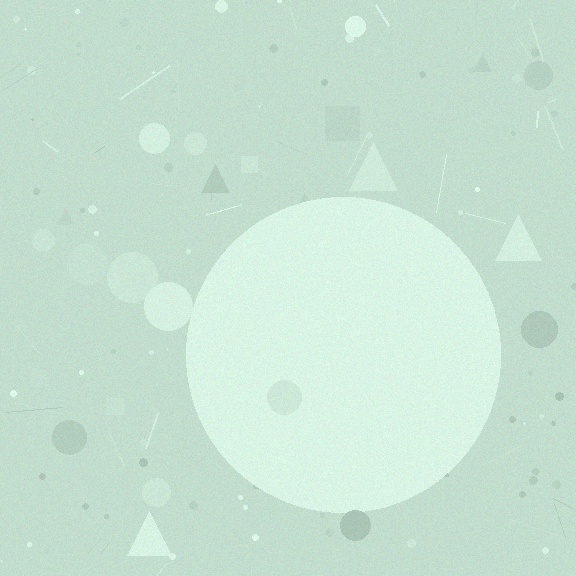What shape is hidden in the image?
A circle is hidden in the image.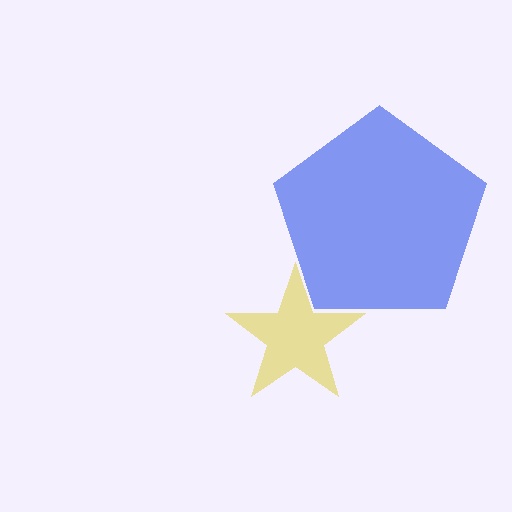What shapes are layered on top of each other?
The layered shapes are: a yellow star, a blue pentagon.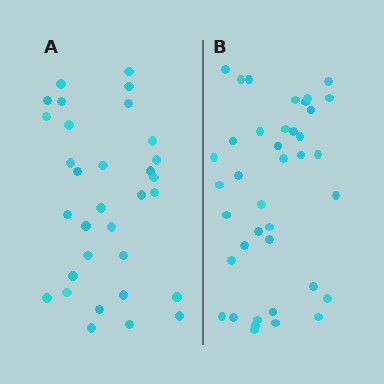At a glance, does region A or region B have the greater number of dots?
Region B (the right region) has more dots.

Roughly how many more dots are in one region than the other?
Region B has roughly 8 or so more dots than region A.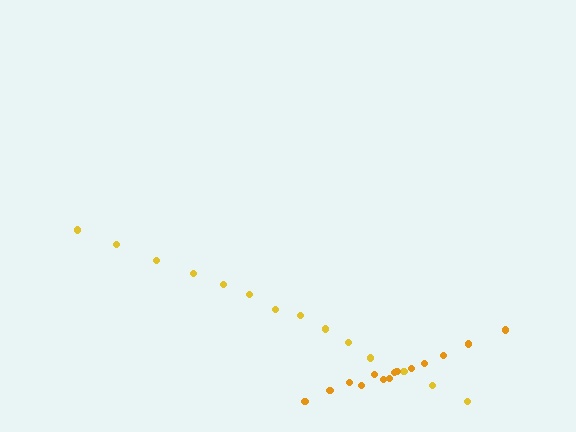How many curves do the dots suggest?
There are 2 distinct paths.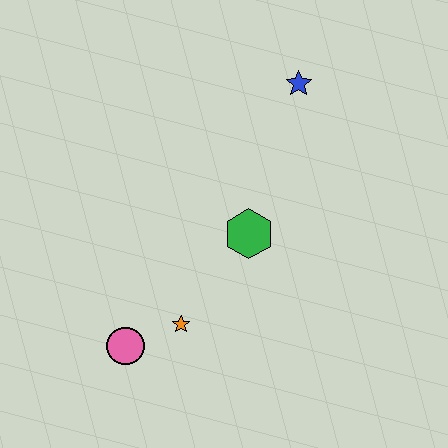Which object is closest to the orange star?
The pink circle is closest to the orange star.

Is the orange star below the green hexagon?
Yes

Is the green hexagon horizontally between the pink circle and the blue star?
Yes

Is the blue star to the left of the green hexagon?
No